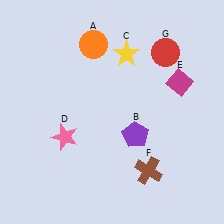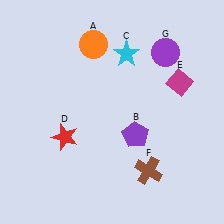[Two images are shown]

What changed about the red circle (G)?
In Image 1, G is red. In Image 2, it changed to purple.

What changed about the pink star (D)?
In Image 1, D is pink. In Image 2, it changed to red.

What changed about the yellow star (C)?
In Image 1, C is yellow. In Image 2, it changed to cyan.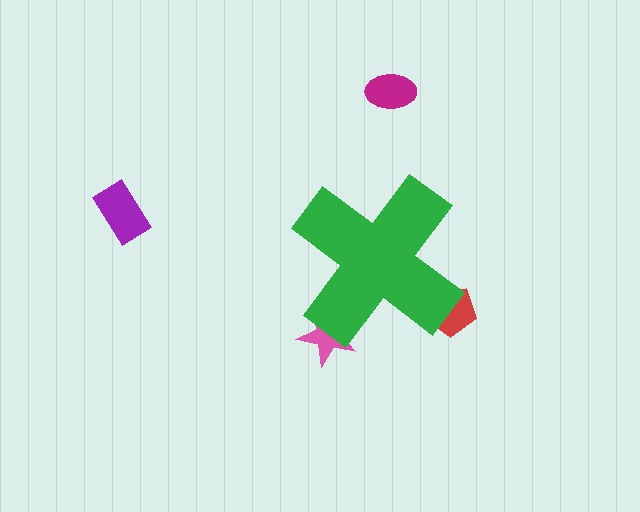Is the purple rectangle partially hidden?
No, the purple rectangle is fully visible.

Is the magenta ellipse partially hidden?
No, the magenta ellipse is fully visible.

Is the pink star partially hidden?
Yes, the pink star is partially hidden behind the green cross.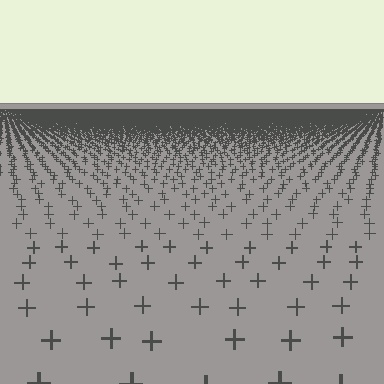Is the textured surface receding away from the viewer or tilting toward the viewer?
The surface is receding away from the viewer. Texture elements get smaller and denser toward the top.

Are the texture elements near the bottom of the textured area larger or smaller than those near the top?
Larger. Near the bottom, elements are closer to the viewer and appear at a bigger on-screen size.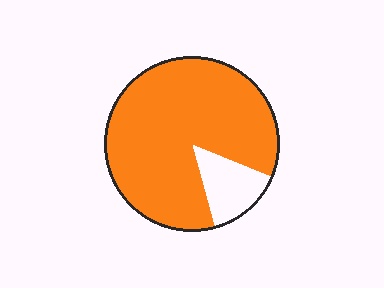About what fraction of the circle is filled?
About seven eighths (7/8).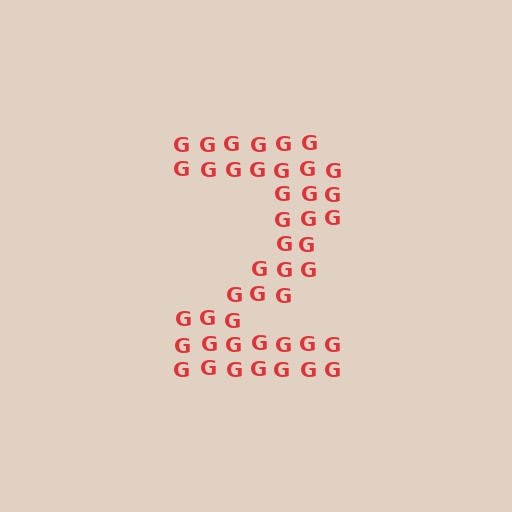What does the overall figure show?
The overall figure shows the digit 2.